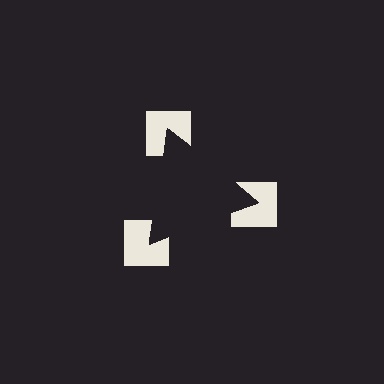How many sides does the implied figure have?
3 sides.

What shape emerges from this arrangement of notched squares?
An illusory triangle — its edges are inferred from the aligned wedge cuts in the notched squares, not physically drawn.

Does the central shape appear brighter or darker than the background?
It typically appears slightly darker than the background, even though no actual brightness change is drawn.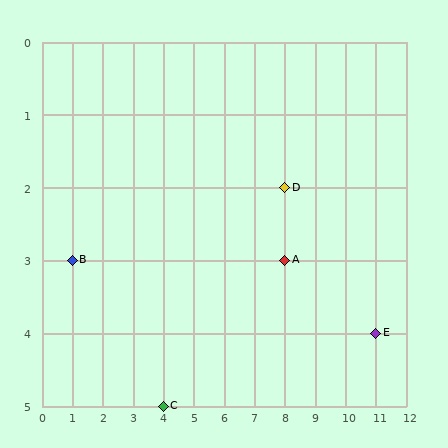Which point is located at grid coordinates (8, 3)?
Point A is at (8, 3).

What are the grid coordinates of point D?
Point D is at grid coordinates (8, 2).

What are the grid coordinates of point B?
Point B is at grid coordinates (1, 3).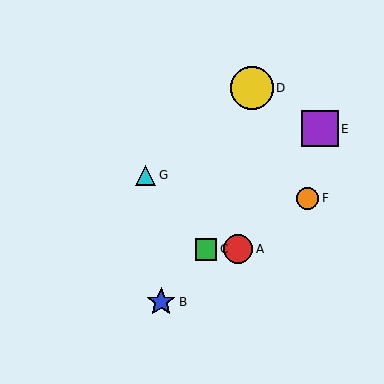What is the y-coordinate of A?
Object A is at y≈249.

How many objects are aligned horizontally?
2 objects (A, C) are aligned horizontally.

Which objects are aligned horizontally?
Objects A, C are aligned horizontally.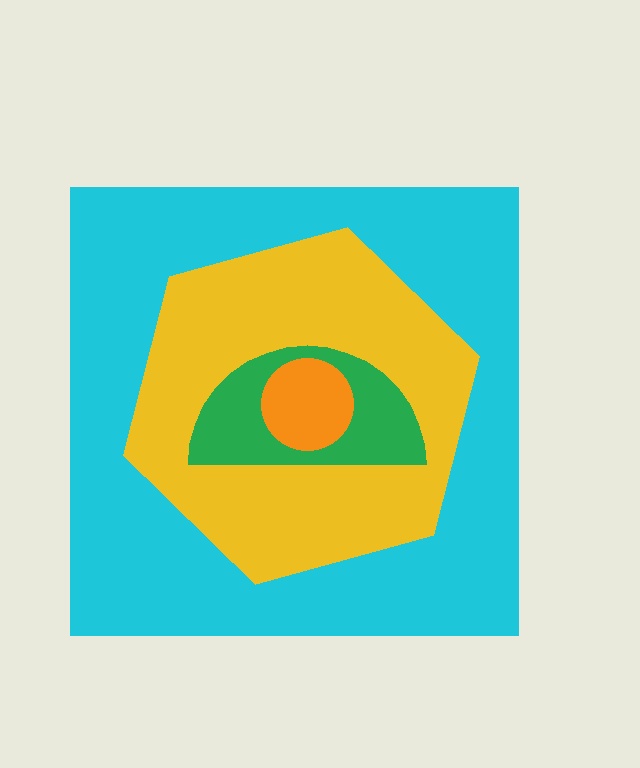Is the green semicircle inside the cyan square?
Yes.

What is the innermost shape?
The orange circle.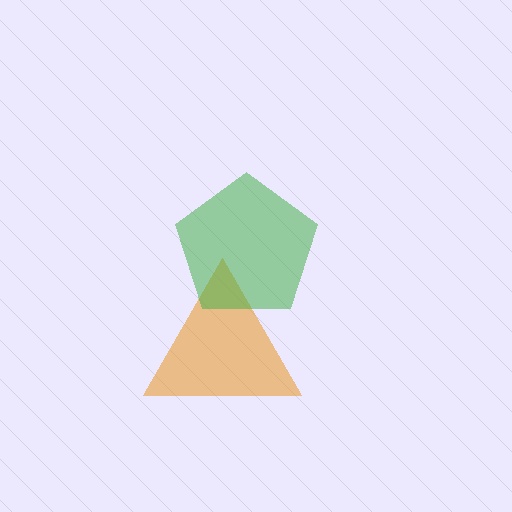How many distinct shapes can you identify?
There are 2 distinct shapes: an orange triangle, a green pentagon.